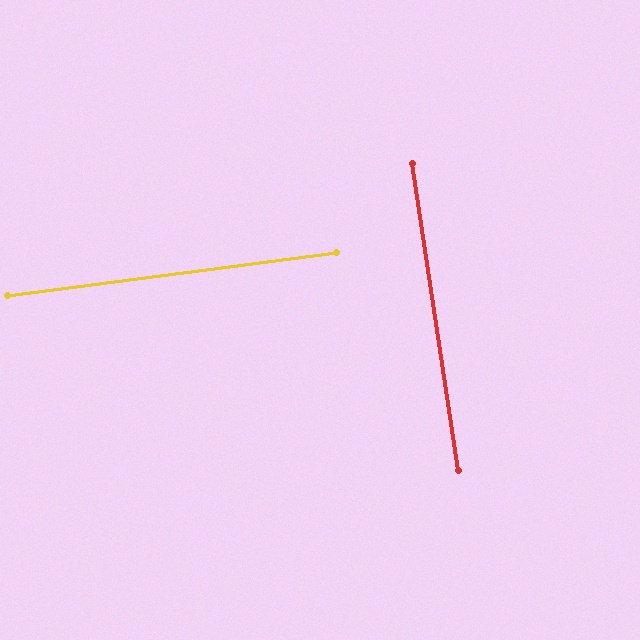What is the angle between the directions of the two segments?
Approximately 89 degrees.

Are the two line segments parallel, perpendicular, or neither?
Perpendicular — they meet at approximately 89°.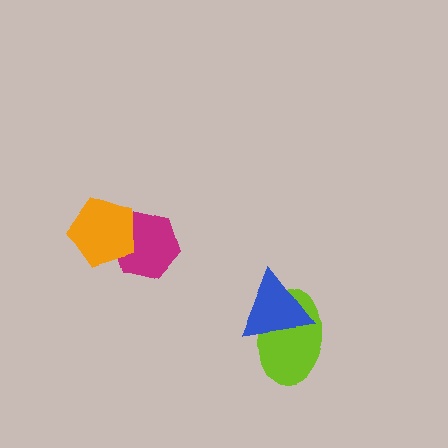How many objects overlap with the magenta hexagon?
1 object overlaps with the magenta hexagon.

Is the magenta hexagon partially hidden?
Yes, it is partially covered by another shape.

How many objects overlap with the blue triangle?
1 object overlaps with the blue triangle.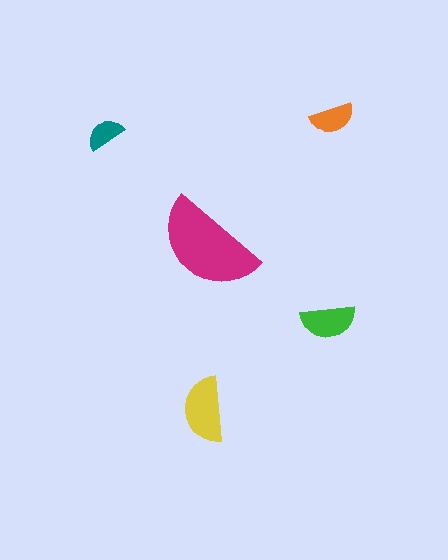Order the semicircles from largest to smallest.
the magenta one, the yellow one, the green one, the orange one, the teal one.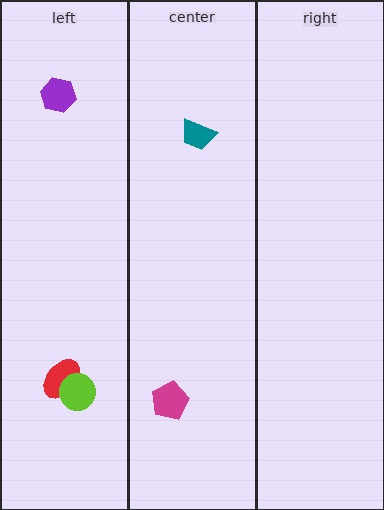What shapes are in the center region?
The teal trapezoid, the magenta pentagon.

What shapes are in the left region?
The red ellipse, the lime circle, the purple hexagon.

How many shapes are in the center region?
2.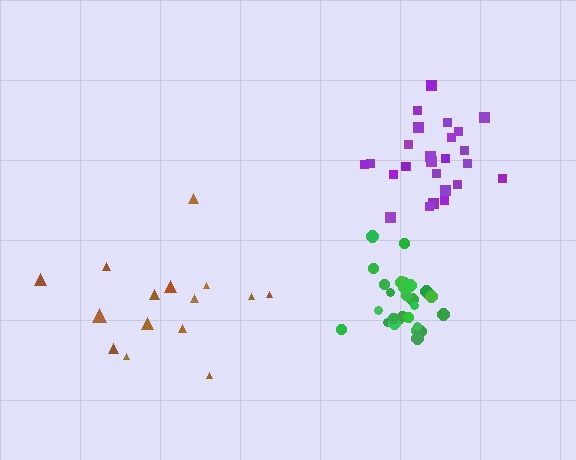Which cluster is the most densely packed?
Green.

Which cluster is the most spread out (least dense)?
Brown.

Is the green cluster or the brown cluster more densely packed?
Green.